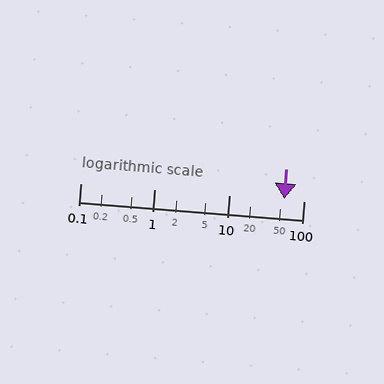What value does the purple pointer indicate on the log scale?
The pointer indicates approximately 54.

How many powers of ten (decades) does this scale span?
The scale spans 3 decades, from 0.1 to 100.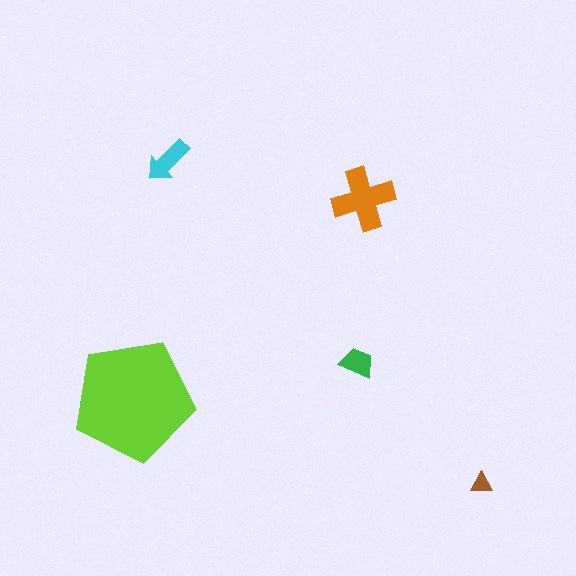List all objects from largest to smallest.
The lime pentagon, the orange cross, the cyan arrow, the green trapezoid, the brown triangle.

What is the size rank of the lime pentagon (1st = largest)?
1st.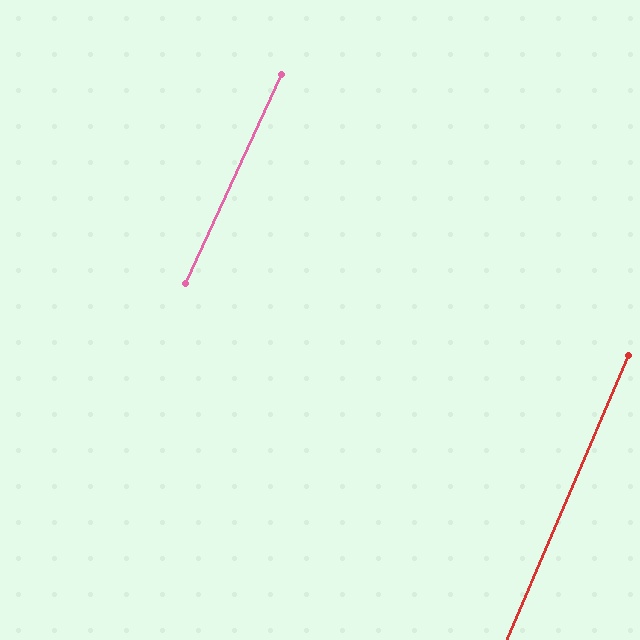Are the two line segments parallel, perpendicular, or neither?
Parallel — their directions differ by only 1.6°.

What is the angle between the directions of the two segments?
Approximately 2 degrees.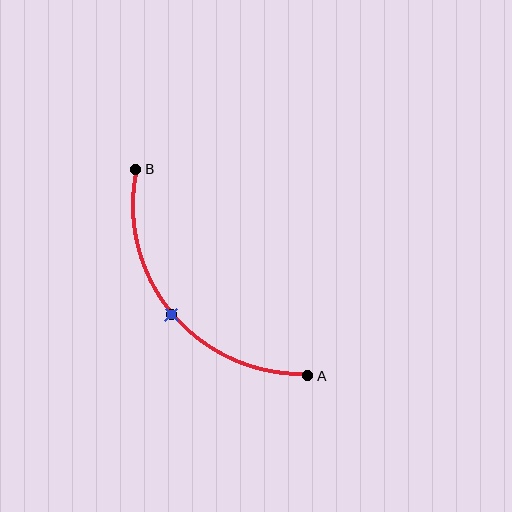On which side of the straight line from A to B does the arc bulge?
The arc bulges below and to the left of the straight line connecting A and B.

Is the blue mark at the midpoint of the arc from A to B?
Yes. The blue mark lies on the arc at equal arc-length from both A and B — it is the arc midpoint.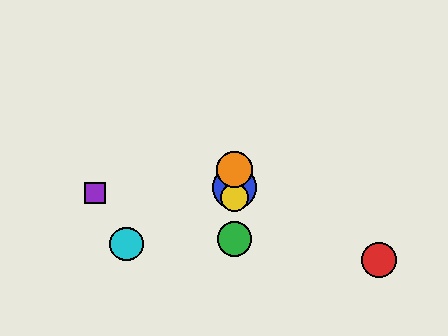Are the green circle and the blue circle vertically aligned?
Yes, both are at x≈235.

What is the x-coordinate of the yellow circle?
The yellow circle is at x≈235.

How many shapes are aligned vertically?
4 shapes (the blue circle, the green circle, the yellow circle, the orange circle) are aligned vertically.